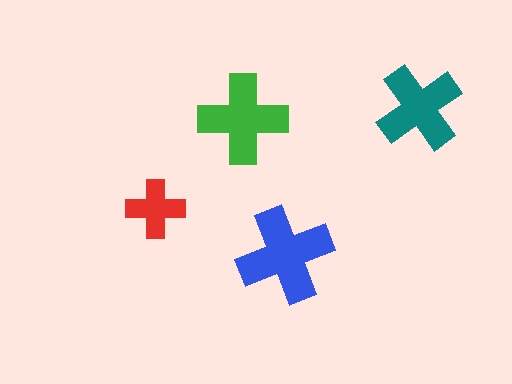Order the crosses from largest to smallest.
the blue one, the green one, the teal one, the red one.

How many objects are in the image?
There are 4 objects in the image.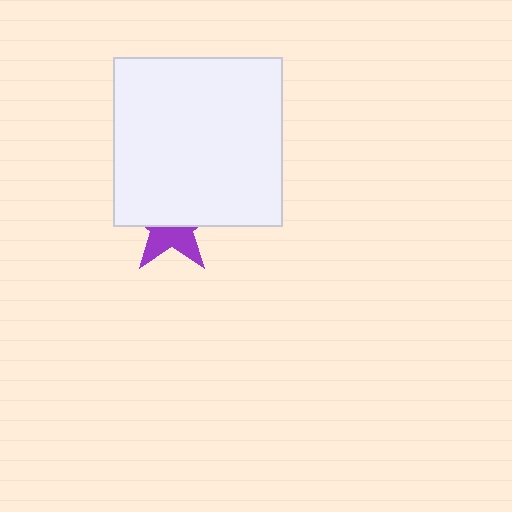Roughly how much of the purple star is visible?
A small part of it is visible (roughly 42%).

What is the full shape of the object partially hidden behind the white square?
The partially hidden object is a purple star.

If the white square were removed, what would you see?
You would see the complete purple star.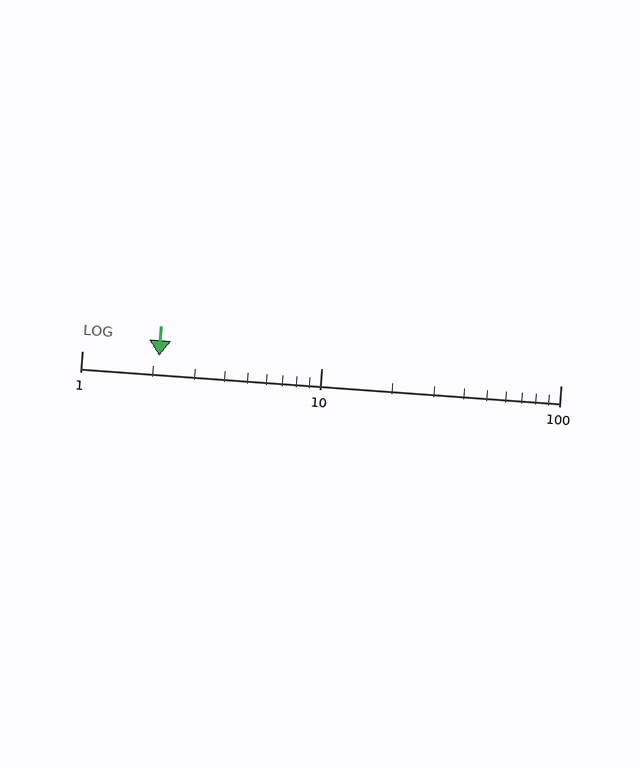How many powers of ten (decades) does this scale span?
The scale spans 2 decades, from 1 to 100.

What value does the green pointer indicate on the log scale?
The pointer indicates approximately 2.1.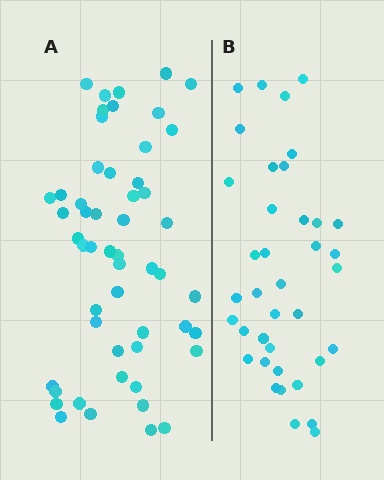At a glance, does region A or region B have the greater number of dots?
Region A (the left region) has more dots.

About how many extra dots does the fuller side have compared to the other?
Region A has approximately 15 more dots than region B.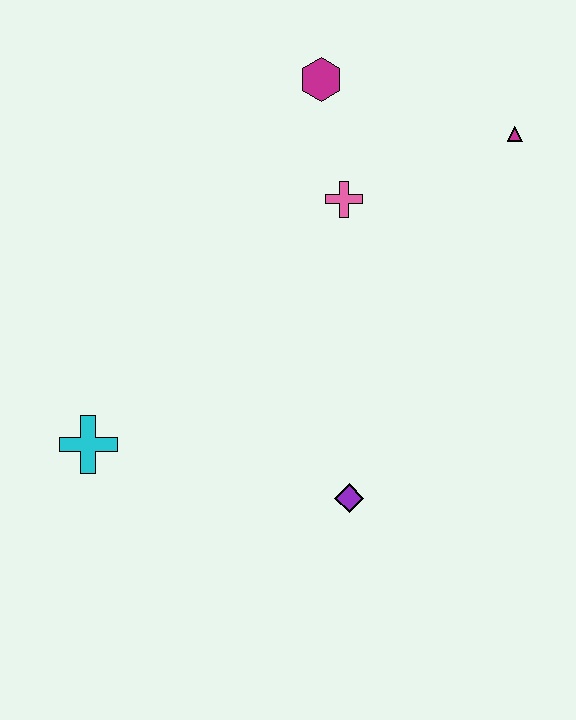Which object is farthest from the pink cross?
The cyan cross is farthest from the pink cross.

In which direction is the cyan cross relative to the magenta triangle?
The cyan cross is to the left of the magenta triangle.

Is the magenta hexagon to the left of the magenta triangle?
Yes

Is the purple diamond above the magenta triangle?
No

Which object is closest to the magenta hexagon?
The pink cross is closest to the magenta hexagon.